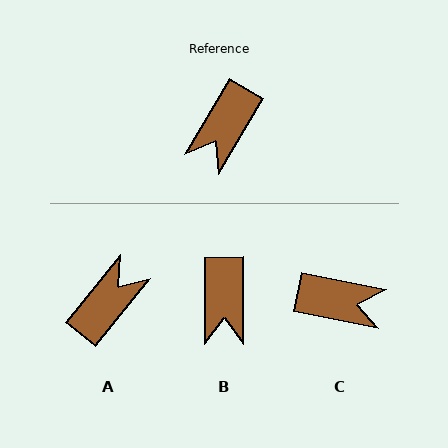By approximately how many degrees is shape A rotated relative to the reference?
Approximately 172 degrees counter-clockwise.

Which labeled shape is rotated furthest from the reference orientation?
A, about 172 degrees away.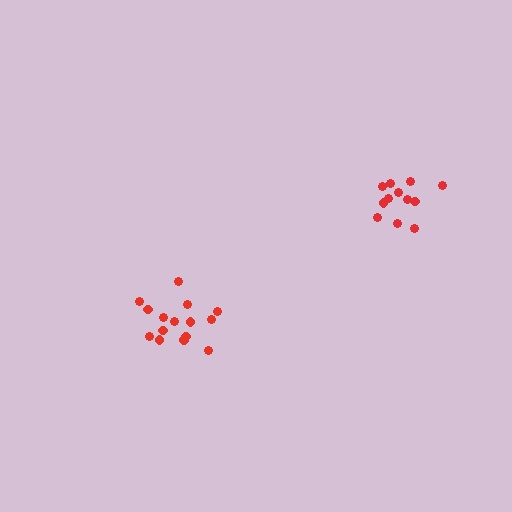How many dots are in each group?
Group 1: 15 dots, Group 2: 12 dots (27 total).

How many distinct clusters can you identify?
There are 2 distinct clusters.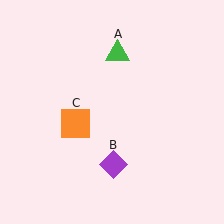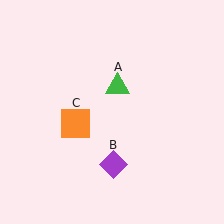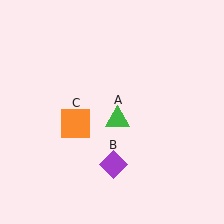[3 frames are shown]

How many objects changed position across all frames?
1 object changed position: green triangle (object A).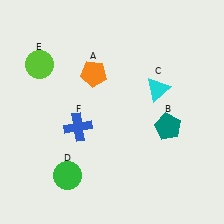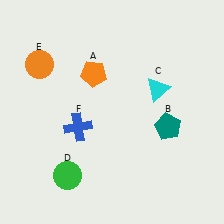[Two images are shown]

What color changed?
The circle (E) changed from lime in Image 1 to orange in Image 2.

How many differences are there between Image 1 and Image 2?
There is 1 difference between the two images.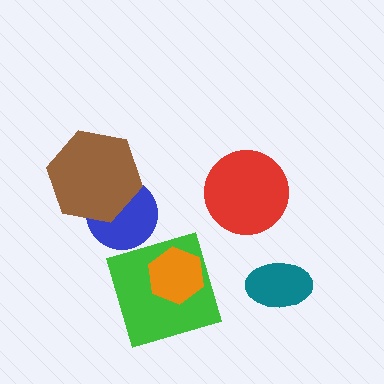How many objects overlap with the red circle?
0 objects overlap with the red circle.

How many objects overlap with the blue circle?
1 object overlaps with the blue circle.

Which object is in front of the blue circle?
The brown hexagon is in front of the blue circle.